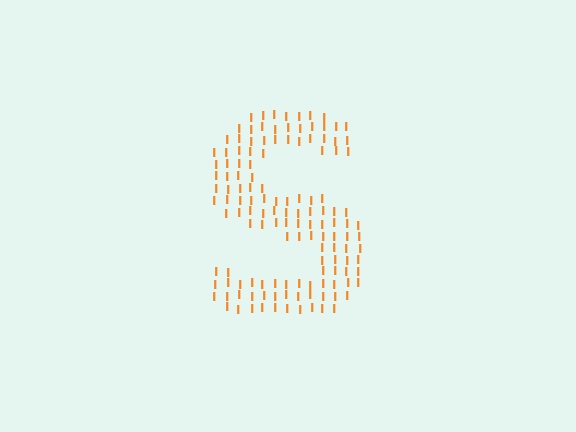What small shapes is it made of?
It is made of small letter I's.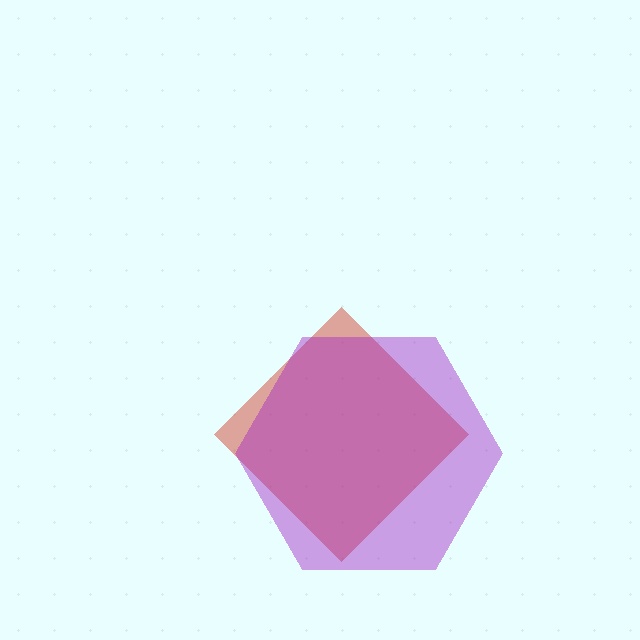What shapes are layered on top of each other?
The layered shapes are: a red diamond, a purple hexagon.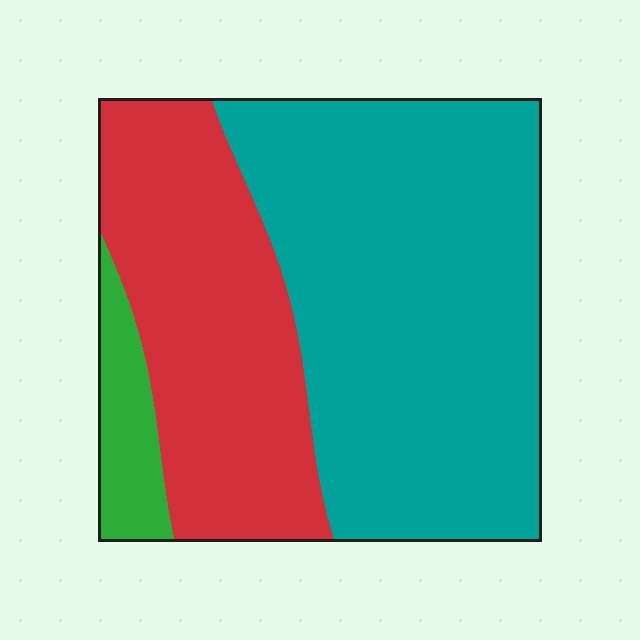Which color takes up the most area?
Teal, at roughly 60%.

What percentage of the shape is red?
Red takes up between a third and a half of the shape.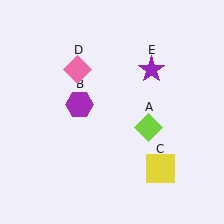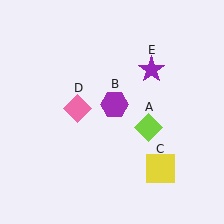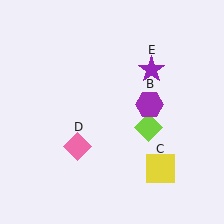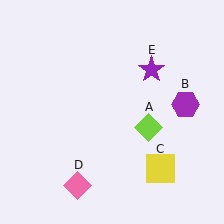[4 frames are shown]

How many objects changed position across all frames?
2 objects changed position: purple hexagon (object B), pink diamond (object D).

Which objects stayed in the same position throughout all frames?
Lime diamond (object A) and yellow square (object C) and purple star (object E) remained stationary.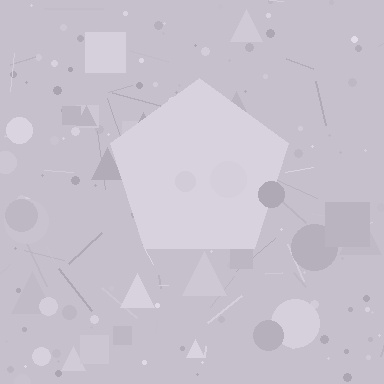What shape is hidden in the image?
A pentagon is hidden in the image.